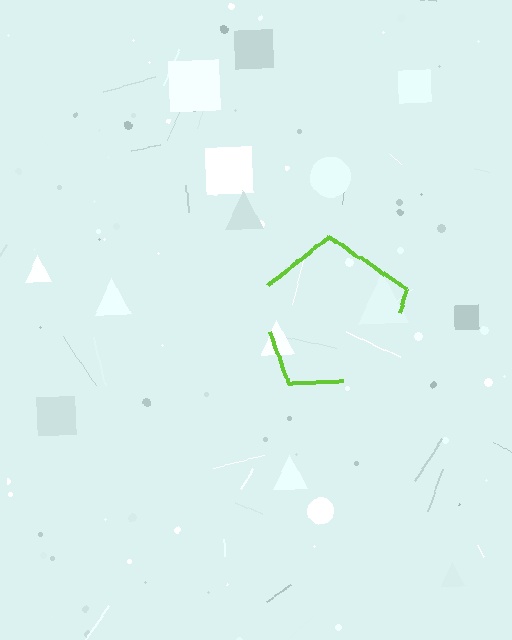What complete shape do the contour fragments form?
The contour fragments form a pentagon.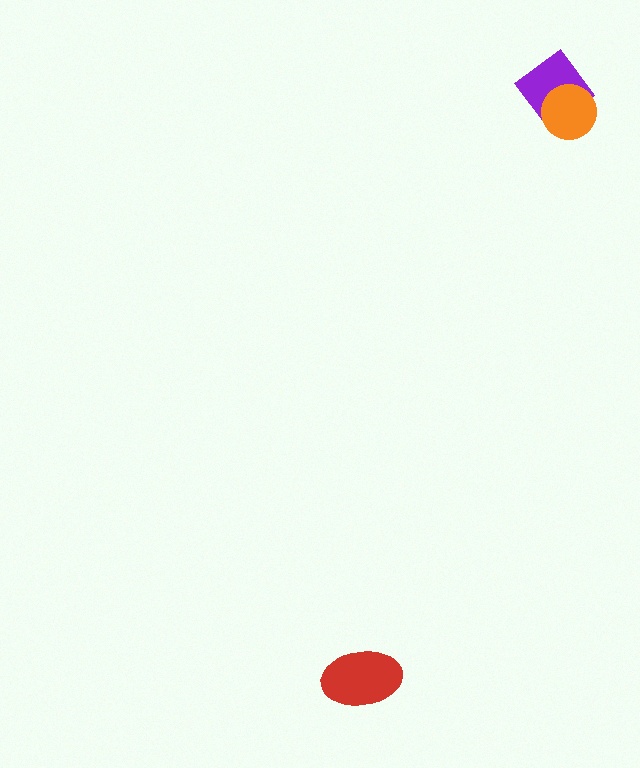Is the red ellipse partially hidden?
No, no other shape covers it.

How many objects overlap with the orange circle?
1 object overlaps with the orange circle.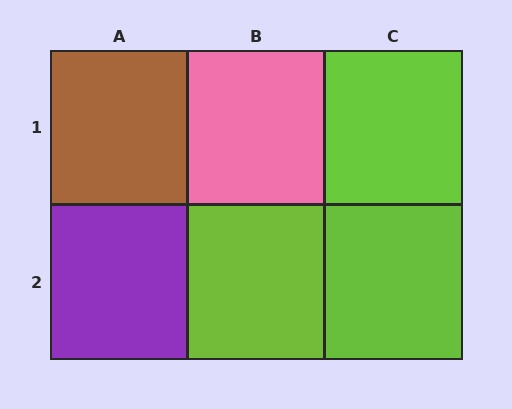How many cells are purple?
1 cell is purple.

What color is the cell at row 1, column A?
Brown.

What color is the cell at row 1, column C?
Lime.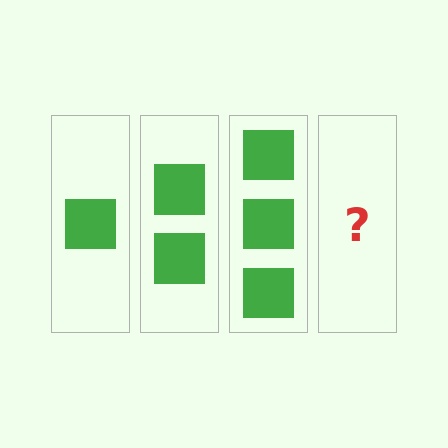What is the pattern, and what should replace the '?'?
The pattern is that each step adds one more square. The '?' should be 4 squares.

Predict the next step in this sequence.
The next step is 4 squares.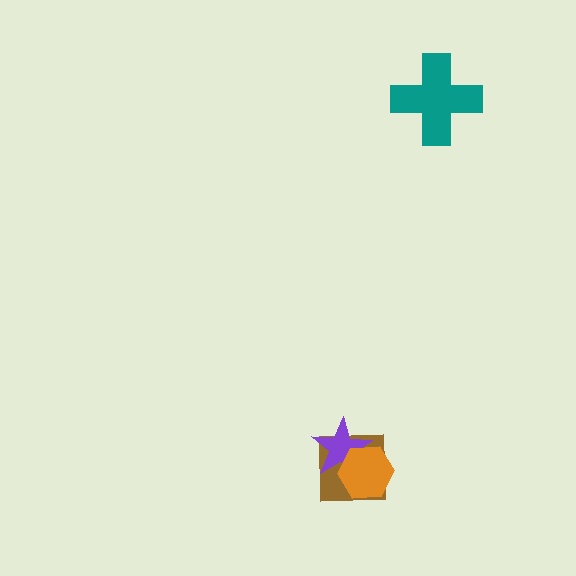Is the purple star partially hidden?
Yes, it is partially covered by another shape.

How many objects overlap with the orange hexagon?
2 objects overlap with the orange hexagon.